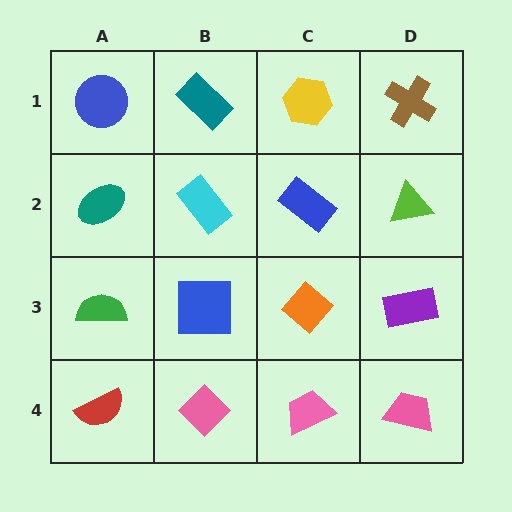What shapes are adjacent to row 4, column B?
A blue square (row 3, column B), a red semicircle (row 4, column A), a pink trapezoid (row 4, column C).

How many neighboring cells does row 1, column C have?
3.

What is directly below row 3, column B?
A pink diamond.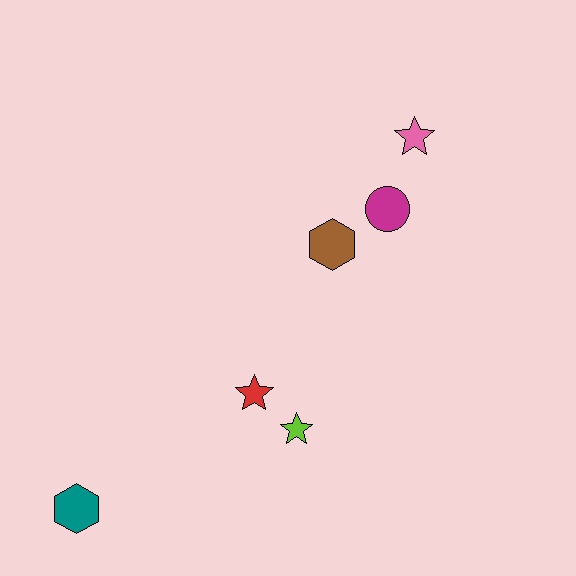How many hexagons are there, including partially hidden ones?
There are 2 hexagons.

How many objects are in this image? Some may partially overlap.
There are 6 objects.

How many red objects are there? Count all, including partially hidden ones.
There is 1 red object.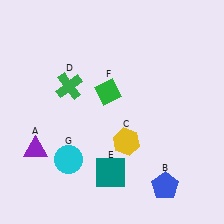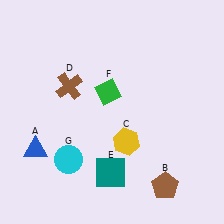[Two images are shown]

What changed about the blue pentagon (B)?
In Image 1, B is blue. In Image 2, it changed to brown.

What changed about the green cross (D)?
In Image 1, D is green. In Image 2, it changed to brown.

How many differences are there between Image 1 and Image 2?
There are 3 differences between the two images.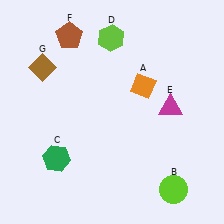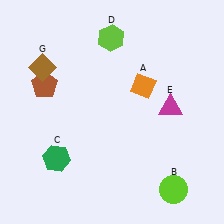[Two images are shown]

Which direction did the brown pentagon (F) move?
The brown pentagon (F) moved down.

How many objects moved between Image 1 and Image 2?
1 object moved between the two images.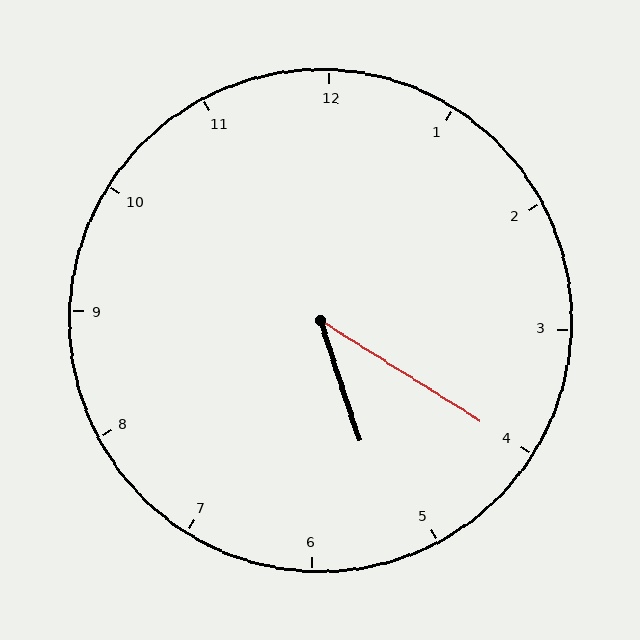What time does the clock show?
5:20.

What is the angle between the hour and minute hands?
Approximately 40 degrees.